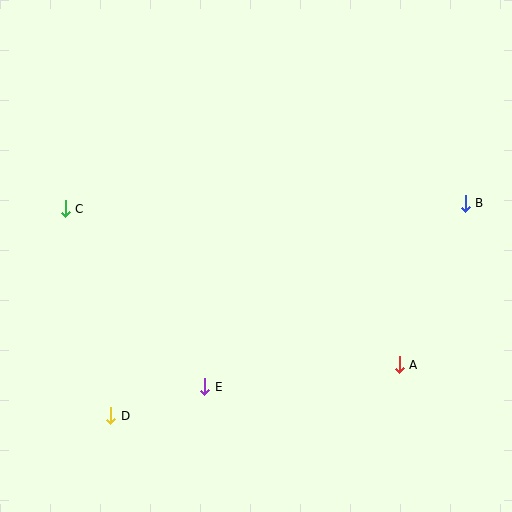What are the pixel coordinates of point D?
Point D is at (111, 416).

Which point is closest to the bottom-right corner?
Point A is closest to the bottom-right corner.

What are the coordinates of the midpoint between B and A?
The midpoint between B and A is at (432, 284).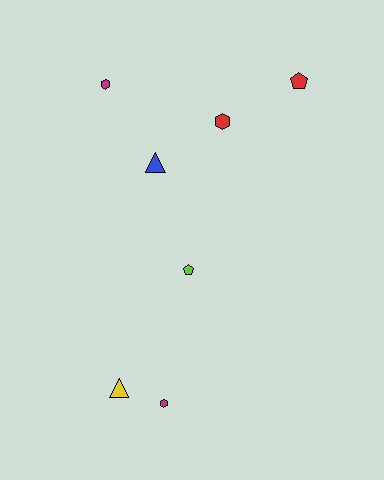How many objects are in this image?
There are 7 objects.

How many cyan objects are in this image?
There are no cyan objects.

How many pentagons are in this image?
There are 2 pentagons.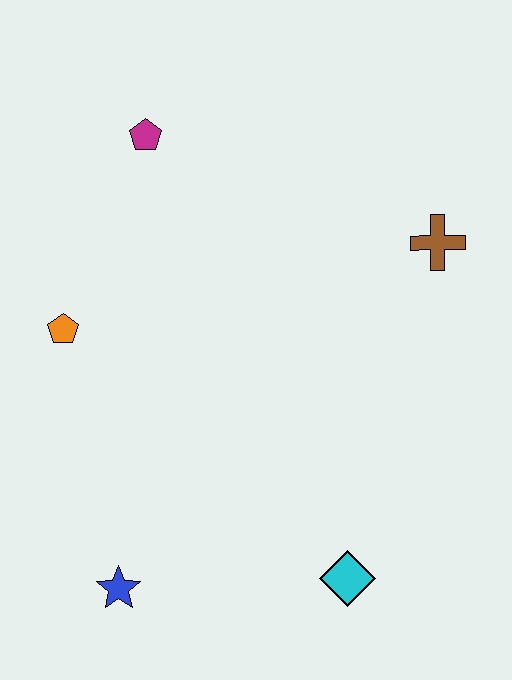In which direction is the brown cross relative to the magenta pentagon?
The brown cross is to the right of the magenta pentagon.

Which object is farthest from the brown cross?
The blue star is farthest from the brown cross.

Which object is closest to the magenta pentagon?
The orange pentagon is closest to the magenta pentagon.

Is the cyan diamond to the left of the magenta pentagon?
No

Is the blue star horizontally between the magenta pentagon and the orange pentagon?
Yes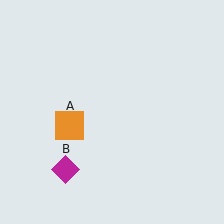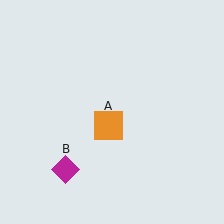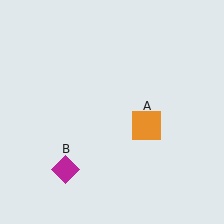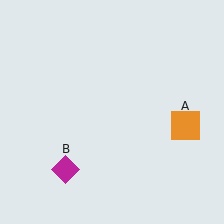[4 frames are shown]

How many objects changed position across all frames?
1 object changed position: orange square (object A).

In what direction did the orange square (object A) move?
The orange square (object A) moved right.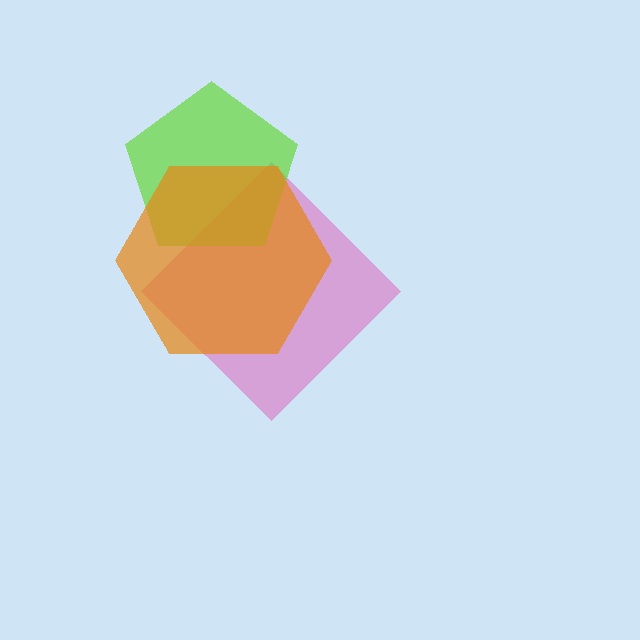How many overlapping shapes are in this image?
There are 3 overlapping shapes in the image.